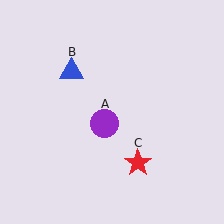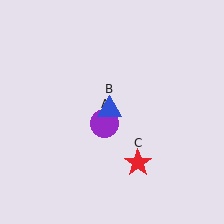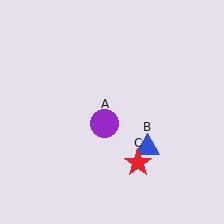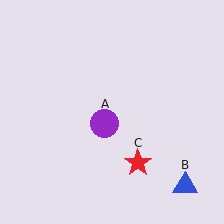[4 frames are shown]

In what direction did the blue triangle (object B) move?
The blue triangle (object B) moved down and to the right.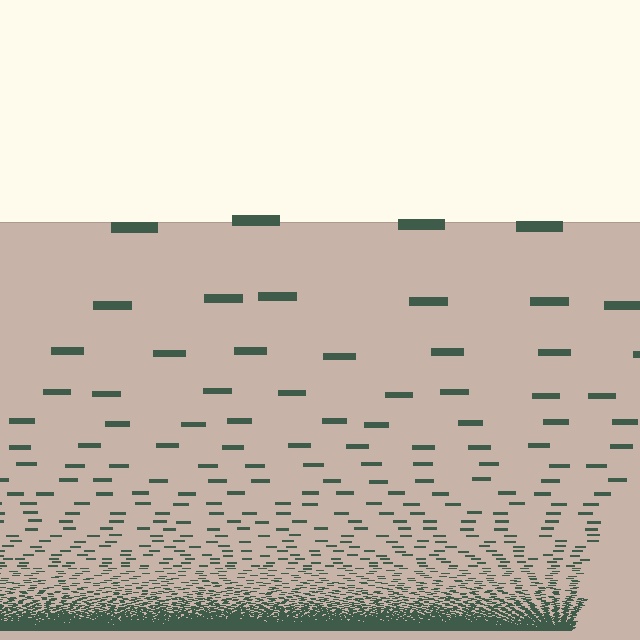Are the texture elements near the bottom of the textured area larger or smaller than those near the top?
Smaller. The gradient is inverted — elements near the bottom are smaller and denser.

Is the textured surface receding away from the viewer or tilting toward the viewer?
The surface appears to tilt toward the viewer. Texture elements get larger and sparser toward the top.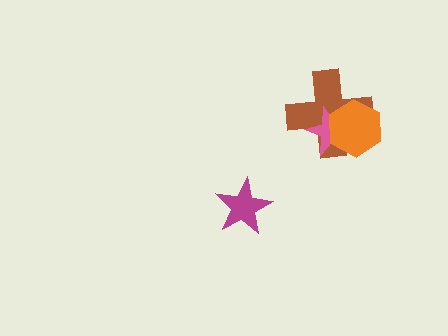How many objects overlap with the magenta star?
0 objects overlap with the magenta star.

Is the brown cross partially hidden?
Yes, it is partially covered by another shape.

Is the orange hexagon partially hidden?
No, no other shape covers it.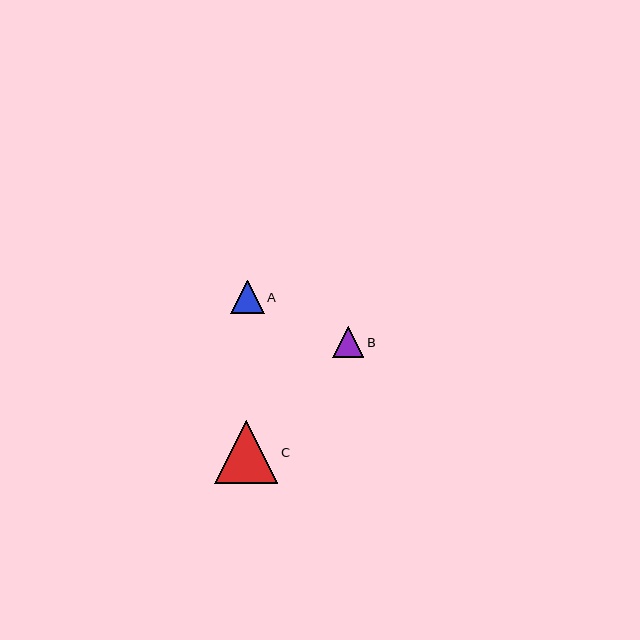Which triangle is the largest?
Triangle C is the largest with a size of approximately 63 pixels.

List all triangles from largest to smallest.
From largest to smallest: C, A, B.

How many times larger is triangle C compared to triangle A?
Triangle C is approximately 1.9 times the size of triangle A.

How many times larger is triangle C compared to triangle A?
Triangle C is approximately 1.9 times the size of triangle A.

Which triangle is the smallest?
Triangle B is the smallest with a size of approximately 31 pixels.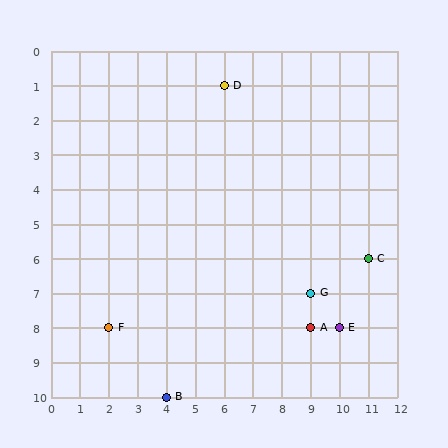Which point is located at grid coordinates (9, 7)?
Point G is at (9, 7).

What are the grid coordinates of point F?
Point F is at grid coordinates (2, 8).